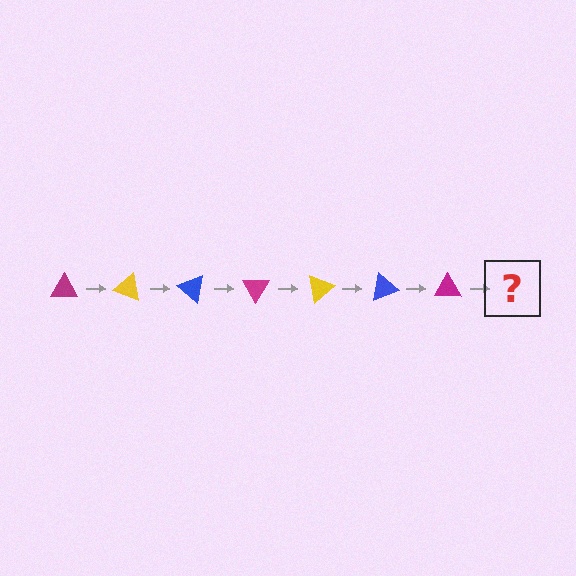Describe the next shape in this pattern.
It should be a yellow triangle, rotated 140 degrees from the start.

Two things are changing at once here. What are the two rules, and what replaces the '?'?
The two rules are that it rotates 20 degrees each step and the color cycles through magenta, yellow, and blue. The '?' should be a yellow triangle, rotated 140 degrees from the start.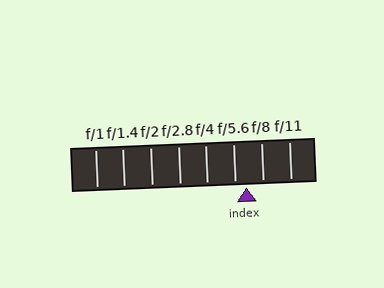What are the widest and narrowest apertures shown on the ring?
The widest aperture shown is f/1 and the narrowest is f/11.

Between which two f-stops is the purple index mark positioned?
The index mark is between f/5.6 and f/8.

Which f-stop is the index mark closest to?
The index mark is closest to f/5.6.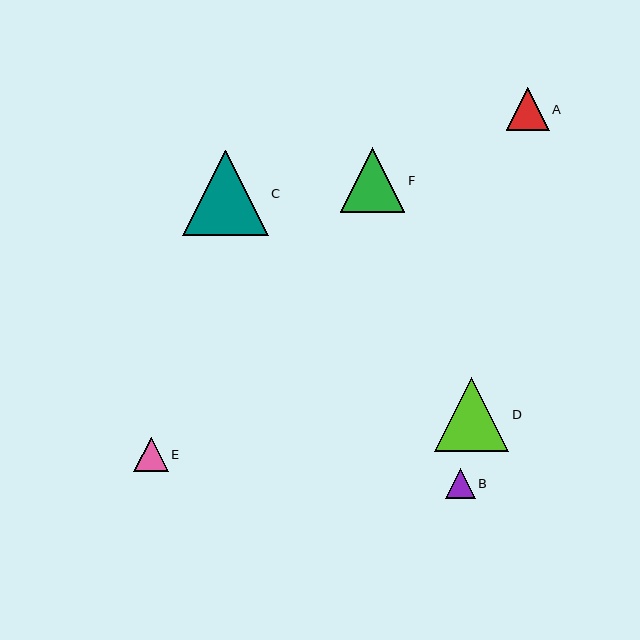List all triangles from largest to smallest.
From largest to smallest: C, D, F, A, E, B.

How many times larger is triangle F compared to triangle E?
Triangle F is approximately 1.9 times the size of triangle E.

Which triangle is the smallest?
Triangle B is the smallest with a size of approximately 30 pixels.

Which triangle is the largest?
Triangle C is the largest with a size of approximately 86 pixels.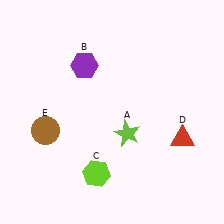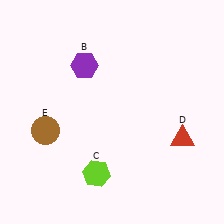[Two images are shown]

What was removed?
The lime star (A) was removed in Image 2.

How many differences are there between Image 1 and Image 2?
There is 1 difference between the two images.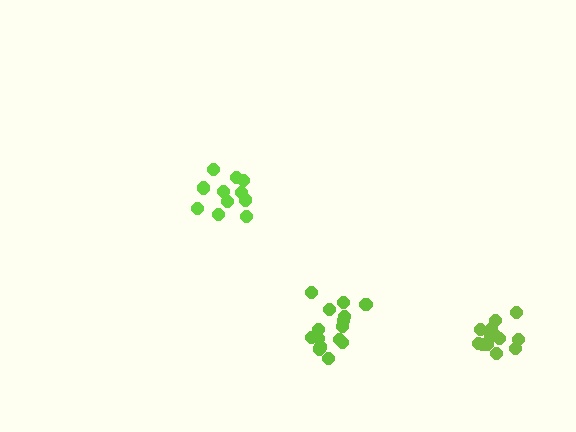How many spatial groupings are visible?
There are 3 spatial groupings.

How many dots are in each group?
Group 1: 11 dots, Group 2: 15 dots, Group 3: 14 dots (40 total).